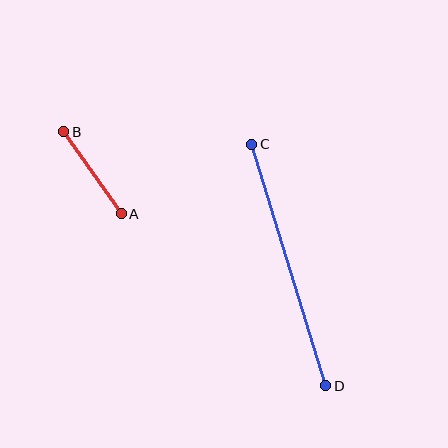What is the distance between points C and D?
The distance is approximately 253 pixels.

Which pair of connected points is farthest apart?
Points C and D are farthest apart.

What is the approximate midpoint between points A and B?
The midpoint is at approximately (92, 173) pixels.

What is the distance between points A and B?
The distance is approximately 101 pixels.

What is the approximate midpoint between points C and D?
The midpoint is at approximately (289, 265) pixels.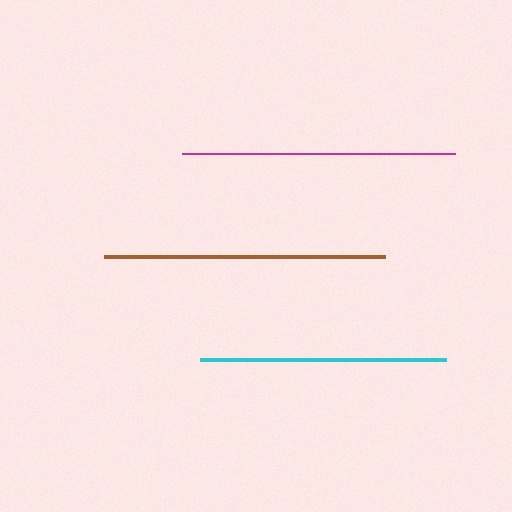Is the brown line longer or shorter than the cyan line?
The brown line is longer than the cyan line.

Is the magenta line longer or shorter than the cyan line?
The magenta line is longer than the cyan line.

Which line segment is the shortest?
The cyan line is the shortest at approximately 246 pixels.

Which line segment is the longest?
The brown line is the longest at approximately 281 pixels.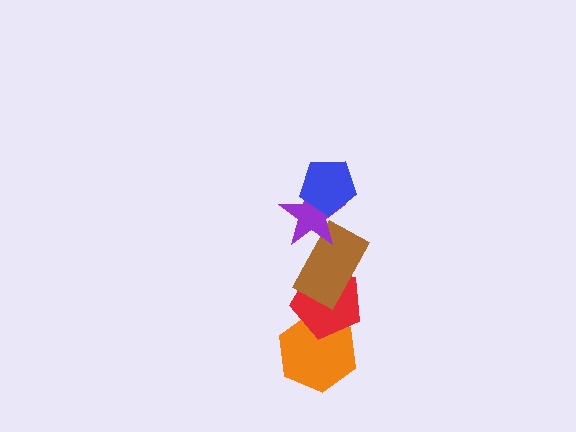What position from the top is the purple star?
The purple star is 2nd from the top.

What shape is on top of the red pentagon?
The brown rectangle is on top of the red pentagon.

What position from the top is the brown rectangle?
The brown rectangle is 3rd from the top.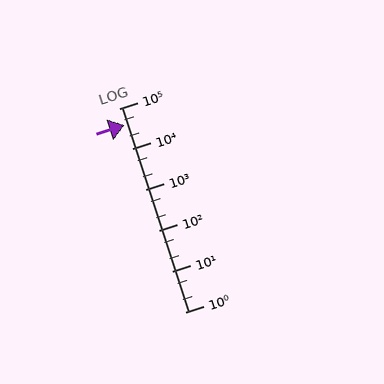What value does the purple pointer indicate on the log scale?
The pointer indicates approximately 39000.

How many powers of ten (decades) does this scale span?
The scale spans 5 decades, from 1 to 100000.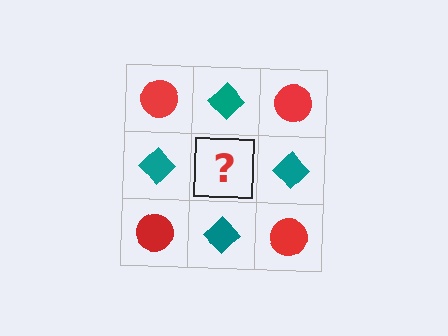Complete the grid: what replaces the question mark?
The question mark should be replaced with a red circle.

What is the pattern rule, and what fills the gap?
The rule is that it alternates red circle and teal diamond in a checkerboard pattern. The gap should be filled with a red circle.